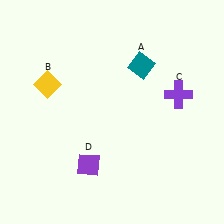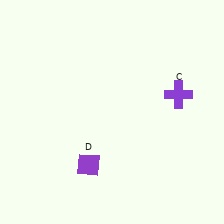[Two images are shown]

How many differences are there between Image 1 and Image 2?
There are 2 differences between the two images.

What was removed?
The yellow diamond (B), the teal diamond (A) were removed in Image 2.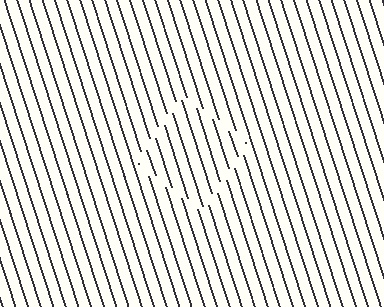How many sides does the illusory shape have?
4 sides — the line-ends trace a square.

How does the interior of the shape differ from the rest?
The interior of the shape contains the same grating, shifted by half a period — the contour is defined by the phase discontinuity where line-ends from the inner and outer gratings abut.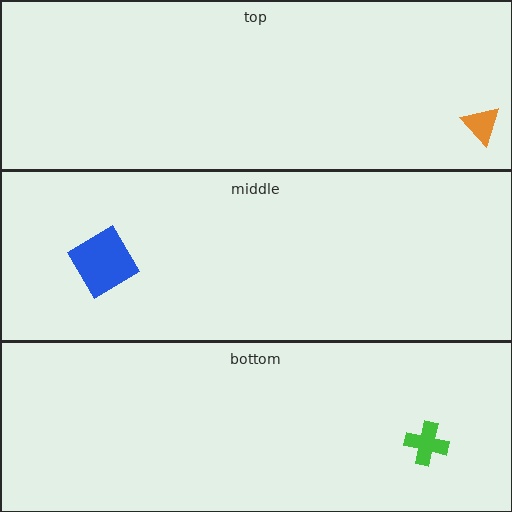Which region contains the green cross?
The bottom region.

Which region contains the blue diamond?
The middle region.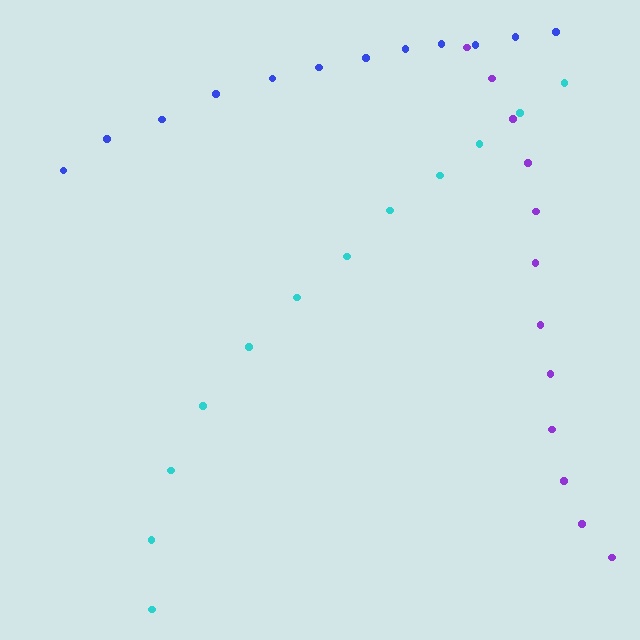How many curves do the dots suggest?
There are 3 distinct paths.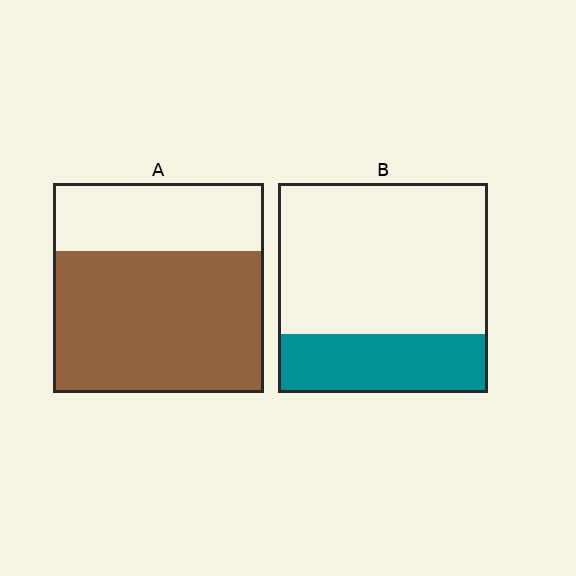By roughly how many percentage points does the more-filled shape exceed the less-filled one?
By roughly 40 percentage points (A over B).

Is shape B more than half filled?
No.